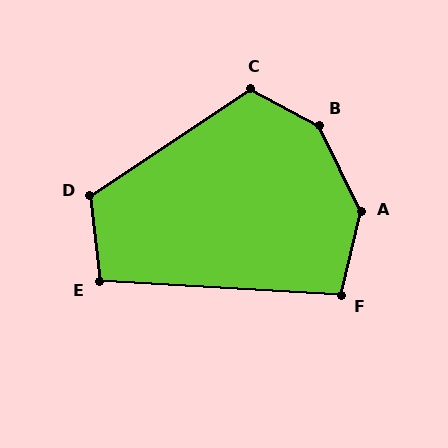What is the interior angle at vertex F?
Approximately 100 degrees (obtuse).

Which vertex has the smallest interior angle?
E, at approximately 100 degrees.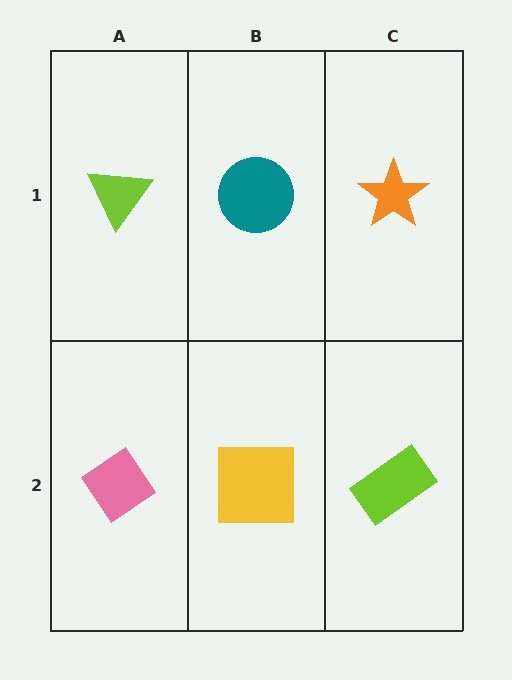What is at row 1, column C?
An orange star.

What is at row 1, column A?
A lime triangle.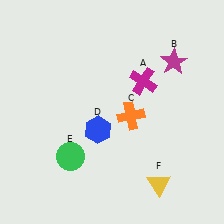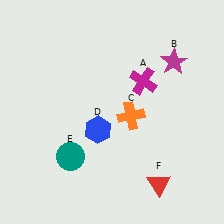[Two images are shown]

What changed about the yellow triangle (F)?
In Image 1, F is yellow. In Image 2, it changed to red.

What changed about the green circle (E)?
In Image 1, E is green. In Image 2, it changed to teal.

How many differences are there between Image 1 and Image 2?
There are 2 differences between the two images.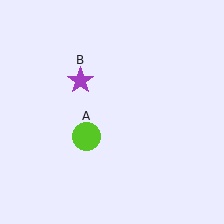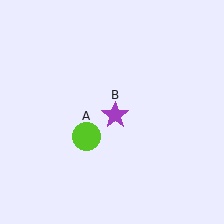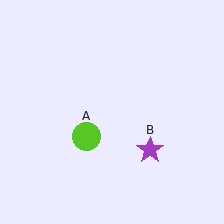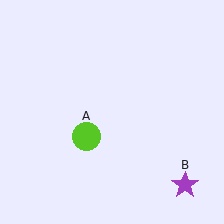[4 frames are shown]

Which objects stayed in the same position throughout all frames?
Lime circle (object A) remained stationary.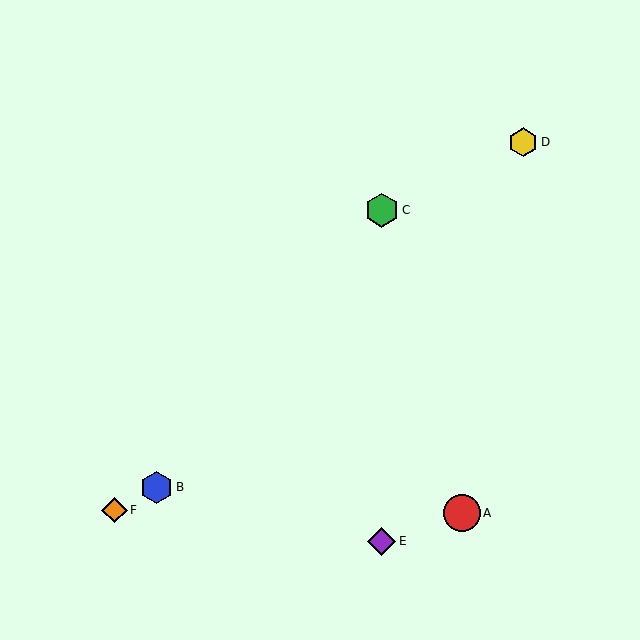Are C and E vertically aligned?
Yes, both are at x≈382.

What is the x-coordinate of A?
Object A is at x≈462.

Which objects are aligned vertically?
Objects C, E are aligned vertically.